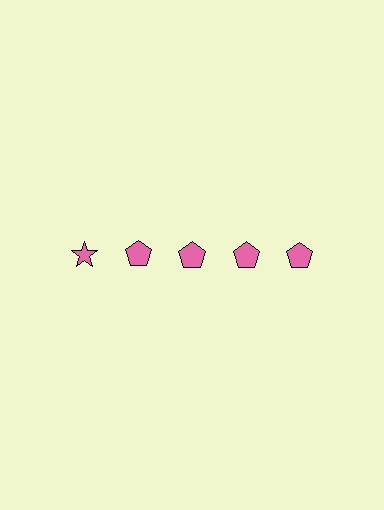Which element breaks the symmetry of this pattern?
The pink star in the top row, leftmost column breaks the symmetry. All other shapes are pink pentagons.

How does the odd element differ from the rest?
It has a different shape: star instead of pentagon.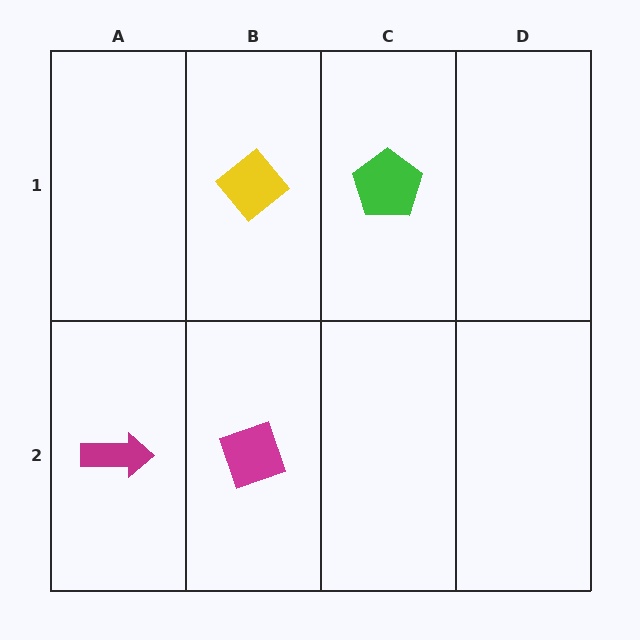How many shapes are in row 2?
2 shapes.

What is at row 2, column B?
A magenta diamond.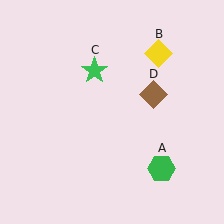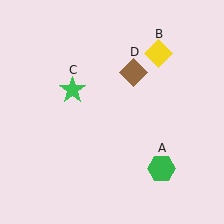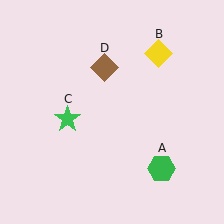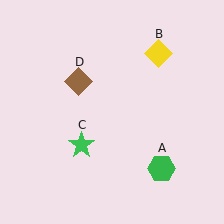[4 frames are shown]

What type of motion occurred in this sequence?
The green star (object C), brown diamond (object D) rotated counterclockwise around the center of the scene.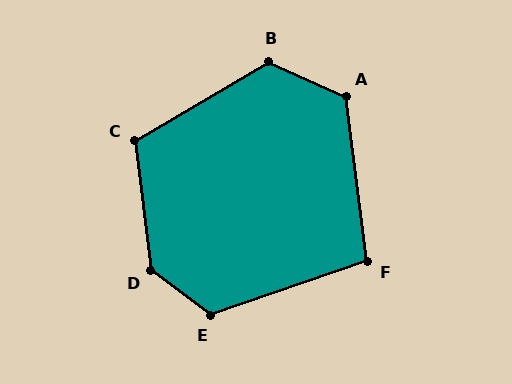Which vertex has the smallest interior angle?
F, at approximately 101 degrees.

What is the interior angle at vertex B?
Approximately 125 degrees (obtuse).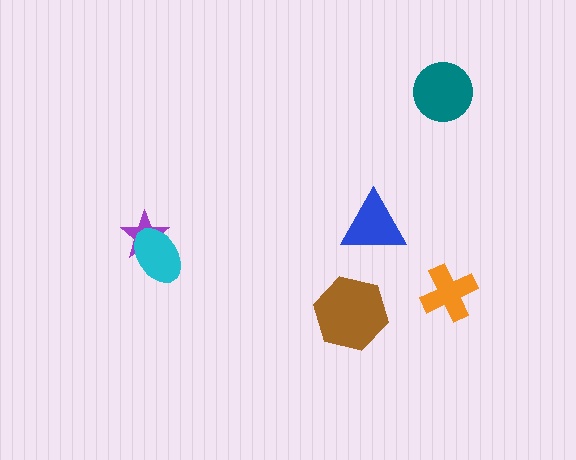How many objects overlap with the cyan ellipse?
1 object overlaps with the cyan ellipse.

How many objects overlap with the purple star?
1 object overlaps with the purple star.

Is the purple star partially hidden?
Yes, it is partially covered by another shape.